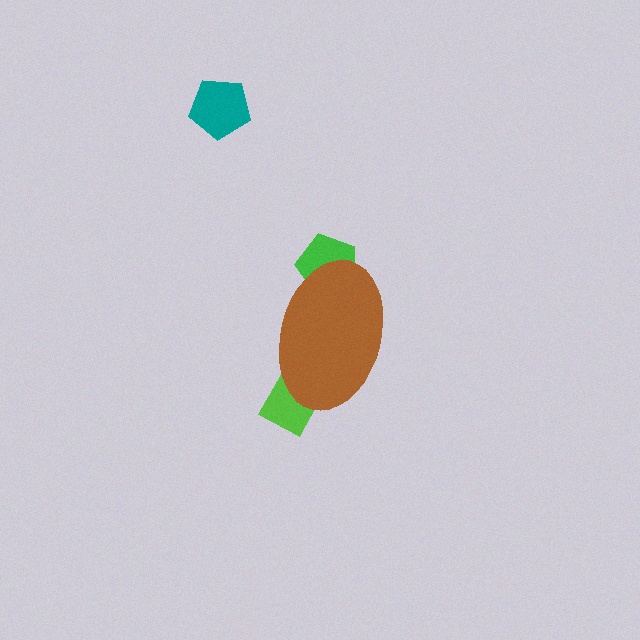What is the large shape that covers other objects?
A brown ellipse.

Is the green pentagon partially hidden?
Yes, the green pentagon is partially hidden behind the brown ellipse.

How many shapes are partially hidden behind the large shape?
2 shapes are partially hidden.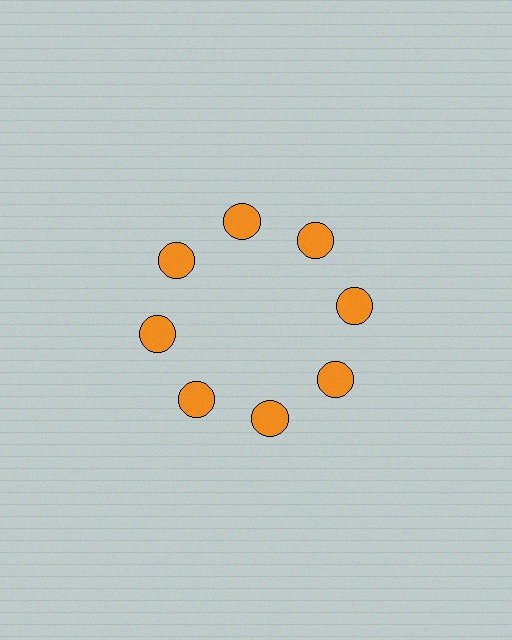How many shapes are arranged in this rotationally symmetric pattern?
There are 8 shapes, arranged in 8 groups of 1.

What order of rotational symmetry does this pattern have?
This pattern has 8-fold rotational symmetry.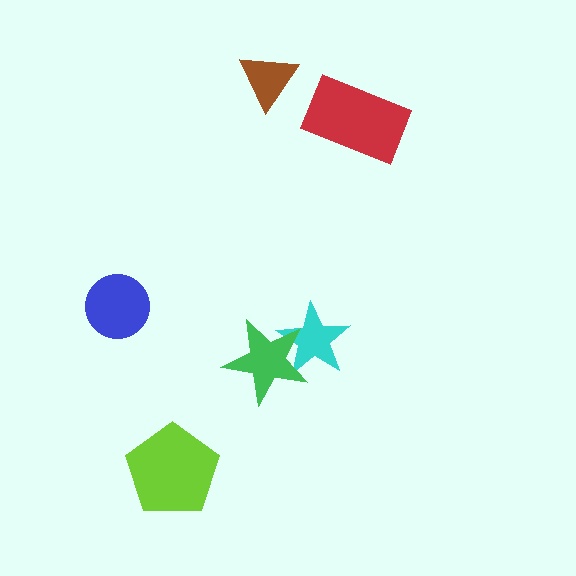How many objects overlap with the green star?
1 object overlaps with the green star.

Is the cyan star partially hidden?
Yes, it is partially covered by another shape.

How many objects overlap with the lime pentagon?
0 objects overlap with the lime pentagon.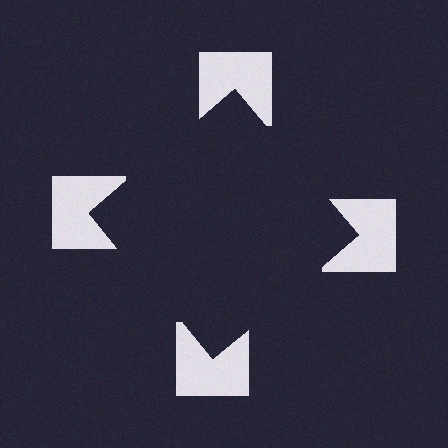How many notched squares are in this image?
There are 4 — one at each vertex of the illusory square.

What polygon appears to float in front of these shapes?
An illusory square — its edges are inferred from the aligned wedge cuts in the notched squares, not physically drawn.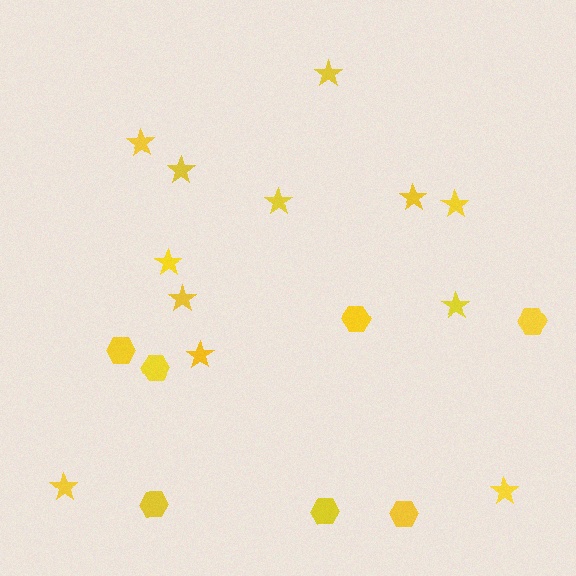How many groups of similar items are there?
There are 2 groups: one group of stars (12) and one group of hexagons (7).